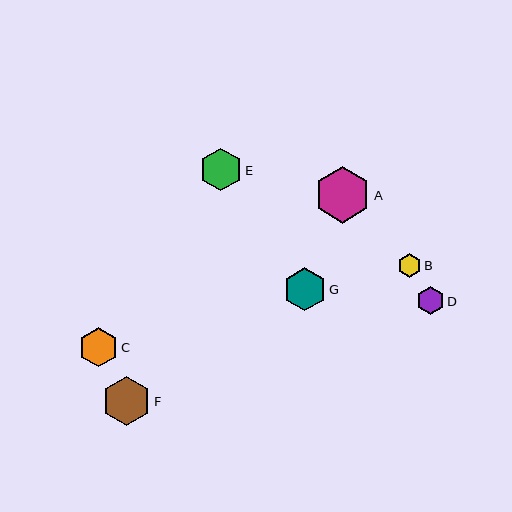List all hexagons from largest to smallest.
From largest to smallest: A, F, G, E, C, D, B.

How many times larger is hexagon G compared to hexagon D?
Hexagon G is approximately 1.5 times the size of hexagon D.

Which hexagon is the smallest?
Hexagon B is the smallest with a size of approximately 23 pixels.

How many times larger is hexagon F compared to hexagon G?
Hexagon F is approximately 1.2 times the size of hexagon G.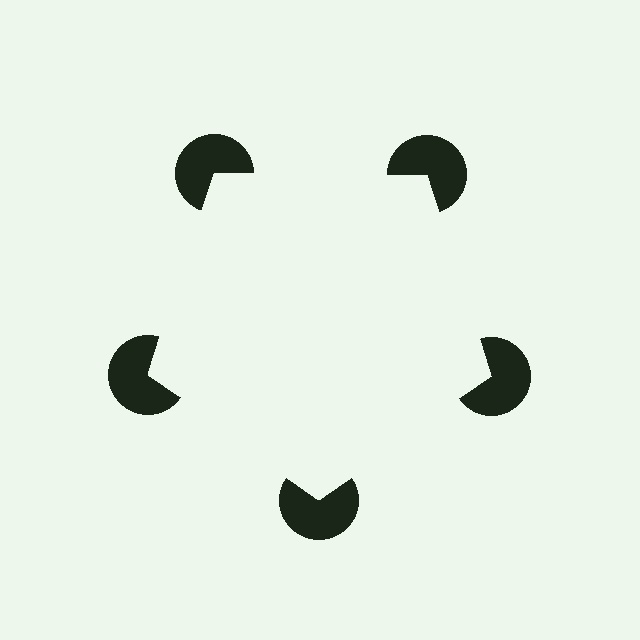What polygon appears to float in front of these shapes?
An illusory pentagon — its edges are inferred from the aligned wedge cuts in the pac-man discs, not physically drawn.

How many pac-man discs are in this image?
There are 5 — one at each vertex of the illusory pentagon.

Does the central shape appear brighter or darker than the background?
It typically appears slightly brighter than the background, even though no actual brightness change is drawn.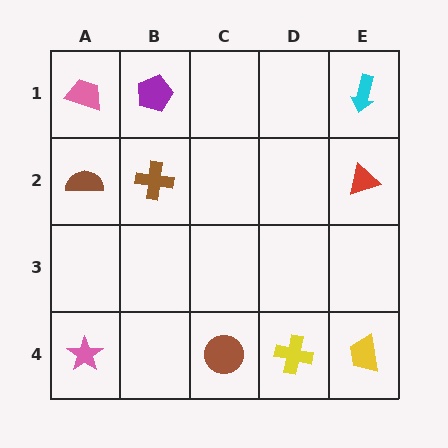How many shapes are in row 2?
3 shapes.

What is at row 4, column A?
A pink star.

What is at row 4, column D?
A yellow cross.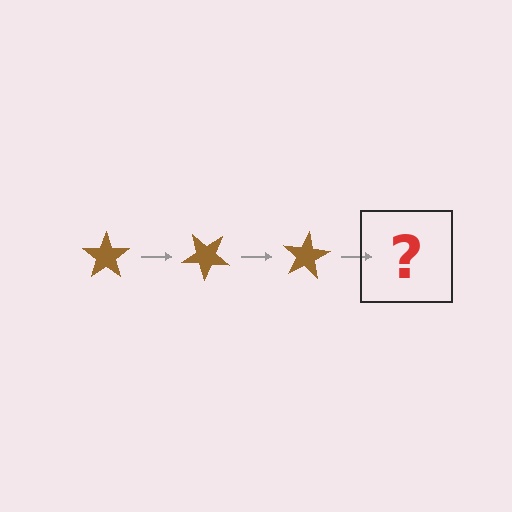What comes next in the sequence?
The next element should be a brown star rotated 120 degrees.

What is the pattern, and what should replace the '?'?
The pattern is that the star rotates 40 degrees each step. The '?' should be a brown star rotated 120 degrees.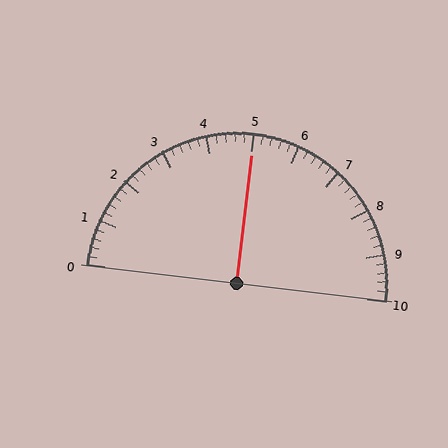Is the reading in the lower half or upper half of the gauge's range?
The reading is in the upper half of the range (0 to 10).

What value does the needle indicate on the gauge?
The needle indicates approximately 5.0.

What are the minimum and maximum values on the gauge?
The gauge ranges from 0 to 10.